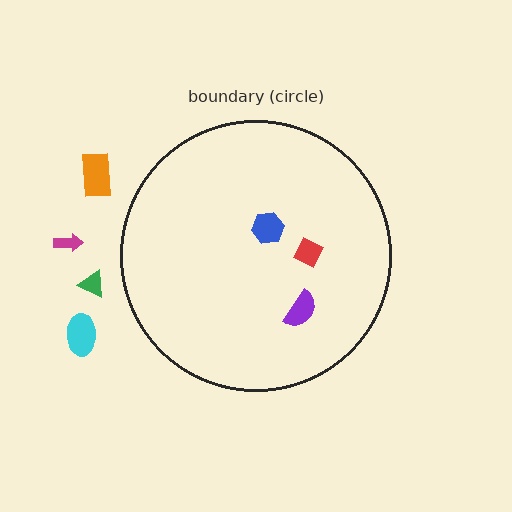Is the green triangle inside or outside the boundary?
Outside.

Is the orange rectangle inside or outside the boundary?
Outside.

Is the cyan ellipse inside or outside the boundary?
Outside.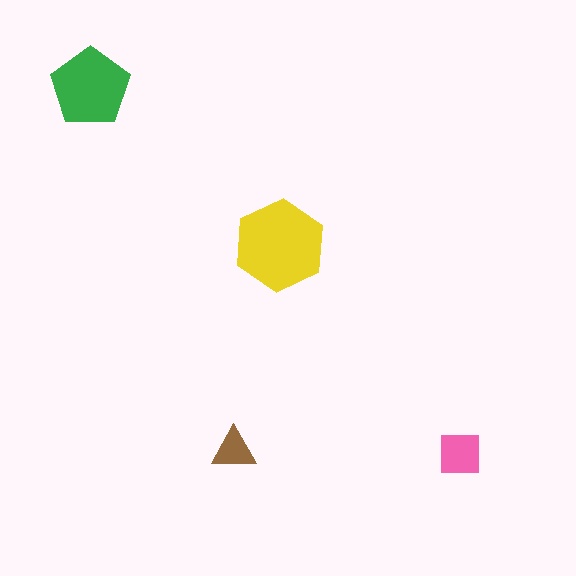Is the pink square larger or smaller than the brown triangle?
Larger.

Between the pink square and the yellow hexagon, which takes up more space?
The yellow hexagon.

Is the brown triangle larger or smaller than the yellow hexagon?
Smaller.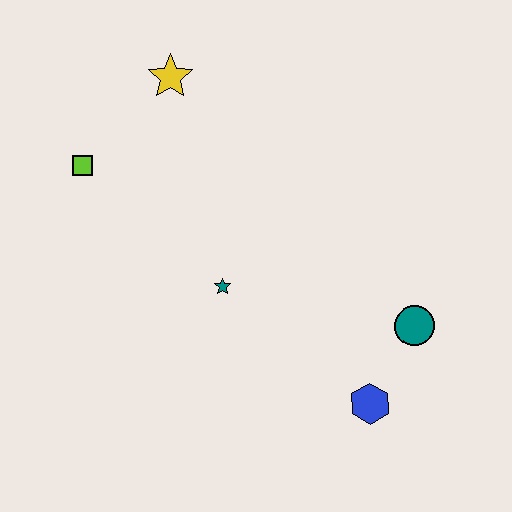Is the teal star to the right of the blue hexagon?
No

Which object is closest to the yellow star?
The lime square is closest to the yellow star.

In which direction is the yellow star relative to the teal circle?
The yellow star is above the teal circle.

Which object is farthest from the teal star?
The yellow star is farthest from the teal star.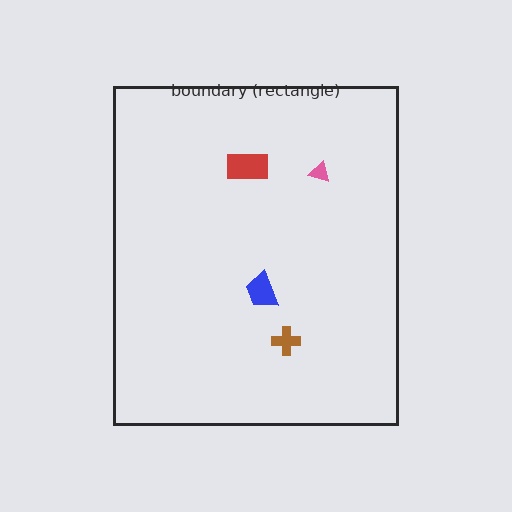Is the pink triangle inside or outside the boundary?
Inside.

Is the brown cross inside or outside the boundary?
Inside.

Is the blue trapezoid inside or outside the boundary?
Inside.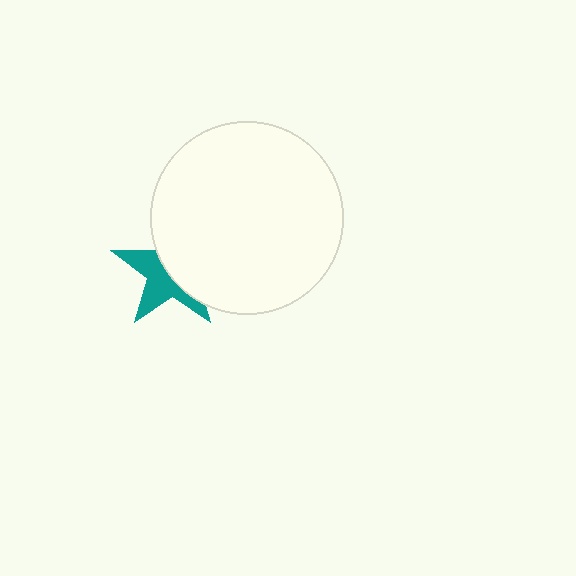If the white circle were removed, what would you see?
You would see the complete teal star.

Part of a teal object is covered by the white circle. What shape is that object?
It is a star.